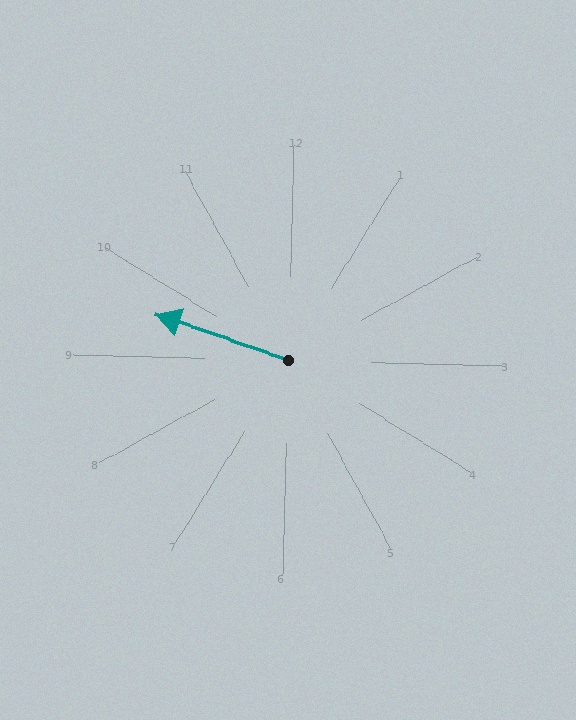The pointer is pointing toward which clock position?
Roughly 10 o'clock.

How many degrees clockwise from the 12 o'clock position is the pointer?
Approximately 288 degrees.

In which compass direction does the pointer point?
West.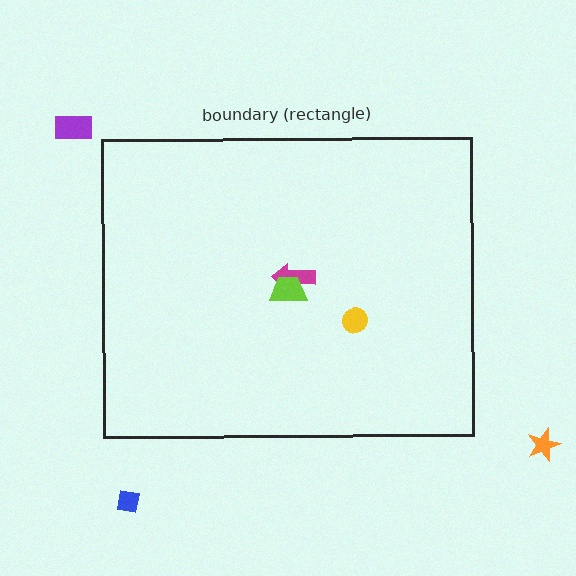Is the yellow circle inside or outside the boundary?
Inside.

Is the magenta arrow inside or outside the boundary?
Inside.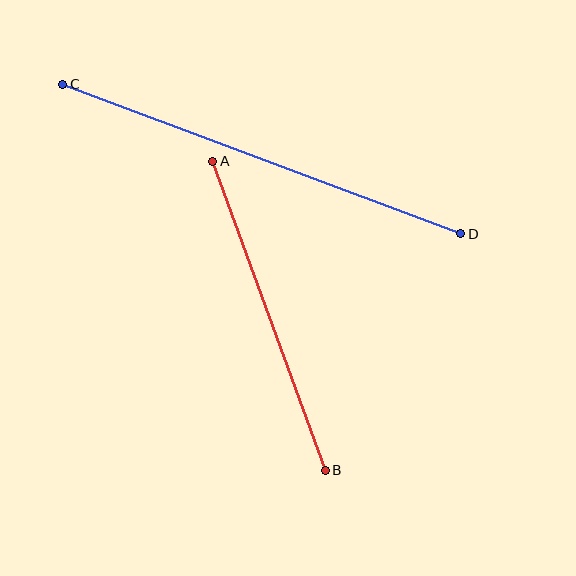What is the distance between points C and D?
The distance is approximately 425 pixels.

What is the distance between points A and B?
The distance is approximately 329 pixels.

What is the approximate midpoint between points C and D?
The midpoint is at approximately (262, 159) pixels.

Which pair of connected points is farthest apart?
Points C and D are farthest apart.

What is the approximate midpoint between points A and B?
The midpoint is at approximately (269, 316) pixels.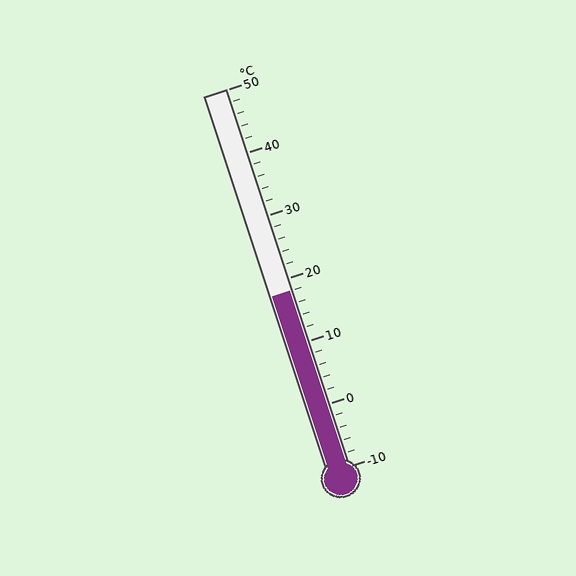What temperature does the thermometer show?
The thermometer shows approximately 18°C.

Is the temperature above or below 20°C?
The temperature is below 20°C.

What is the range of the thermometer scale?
The thermometer scale ranges from -10°C to 50°C.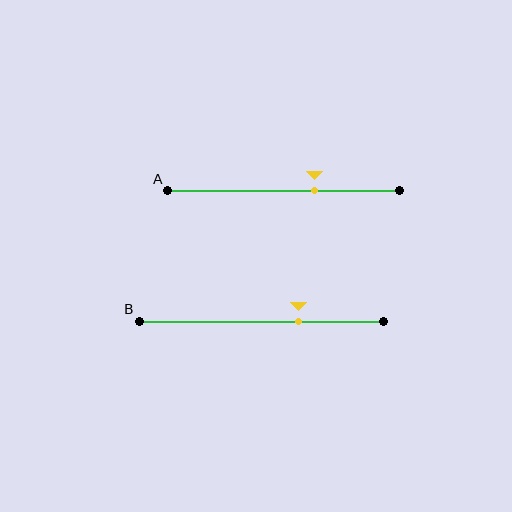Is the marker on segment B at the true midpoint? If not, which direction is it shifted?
No, the marker on segment B is shifted to the right by about 15% of the segment length.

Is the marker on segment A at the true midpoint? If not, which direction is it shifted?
No, the marker on segment A is shifted to the right by about 13% of the segment length.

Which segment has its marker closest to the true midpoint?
Segment A has its marker closest to the true midpoint.